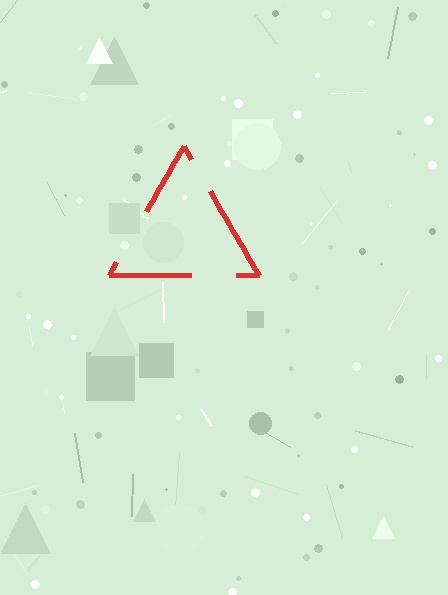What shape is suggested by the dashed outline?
The dashed outline suggests a triangle.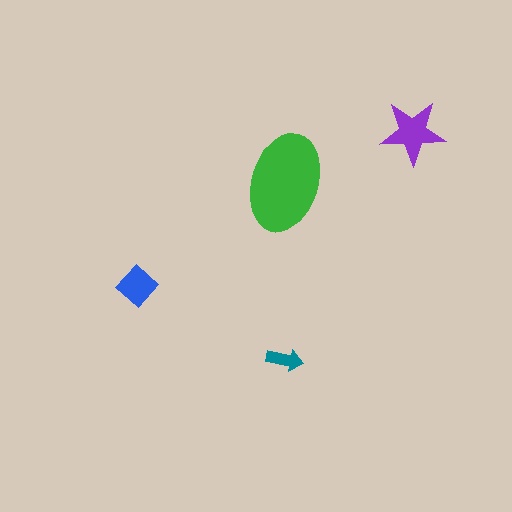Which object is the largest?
The green ellipse.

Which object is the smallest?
The teal arrow.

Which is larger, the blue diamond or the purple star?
The purple star.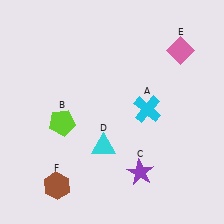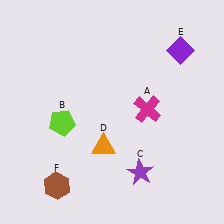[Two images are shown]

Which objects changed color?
A changed from cyan to magenta. D changed from cyan to orange. E changed from pink to purple.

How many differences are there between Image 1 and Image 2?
There are 3 differences between the two images.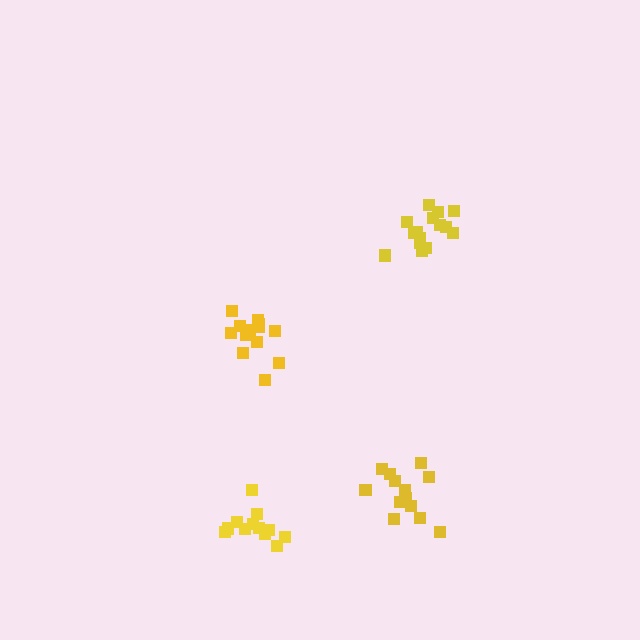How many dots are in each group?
Group 1: 13 dots, Group 2: 15 dots, Group 3: 13 dots, Group 4: 13 dots (54 total).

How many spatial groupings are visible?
There are 4 spatial groupings.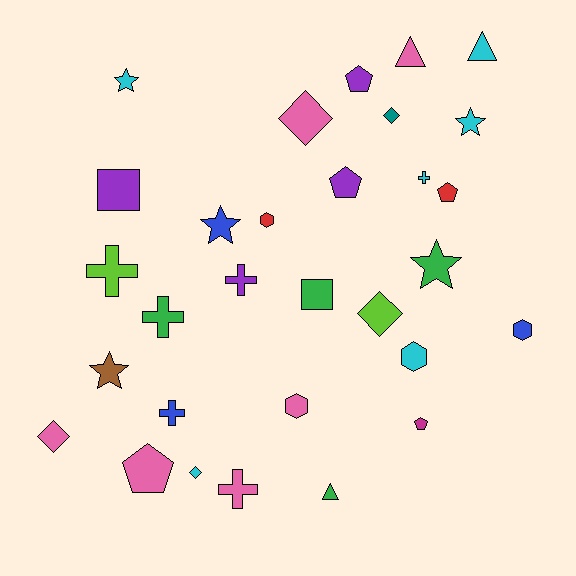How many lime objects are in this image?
There are 2 lime objects.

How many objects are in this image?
There are 30 objects.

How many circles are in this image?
There are no circles.